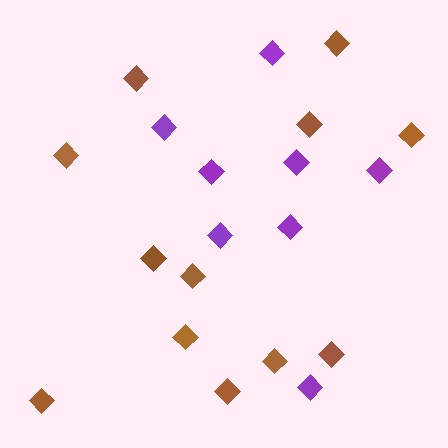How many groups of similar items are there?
There are 2 groups: one group of brown diamonds (12) and one group of purple diamonds (8).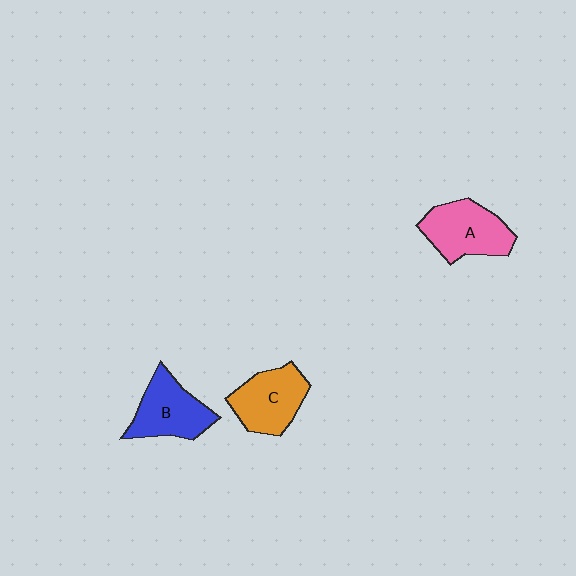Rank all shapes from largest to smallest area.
From largest to smallest: A (pink), C (orange), B (blue).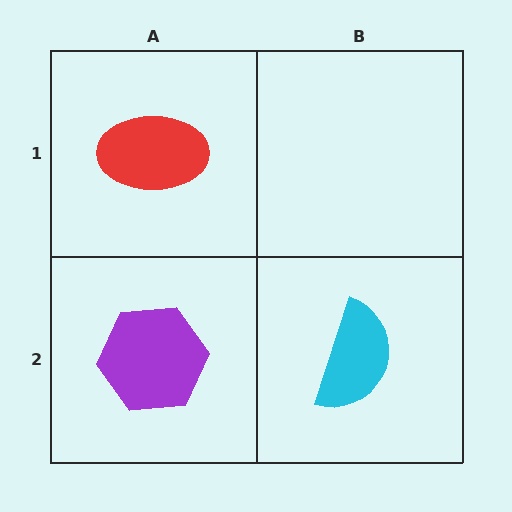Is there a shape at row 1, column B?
No, that cell is empty.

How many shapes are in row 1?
1 shape.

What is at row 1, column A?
A red ellipse.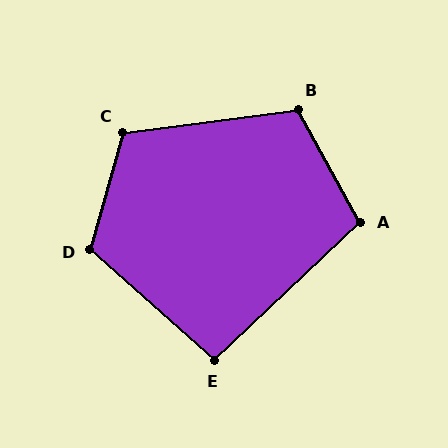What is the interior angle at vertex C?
Approximately 113 degrees (obtuse).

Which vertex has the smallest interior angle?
E, at approximately 95 degrees.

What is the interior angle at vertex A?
Approximately 105 degrees (obtuse).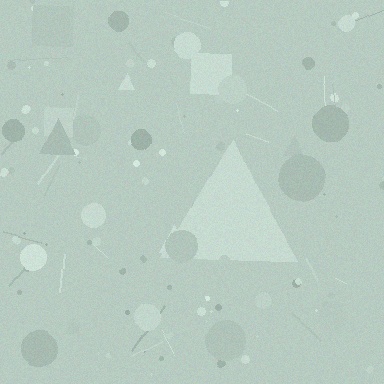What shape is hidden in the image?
A triangle is hidden in the image.